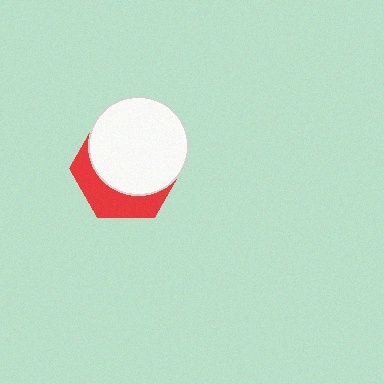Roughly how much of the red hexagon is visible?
A small part of it is visible (roughly 33%).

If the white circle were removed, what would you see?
You would see the complete red hexagon.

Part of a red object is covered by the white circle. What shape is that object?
It is a hexagon.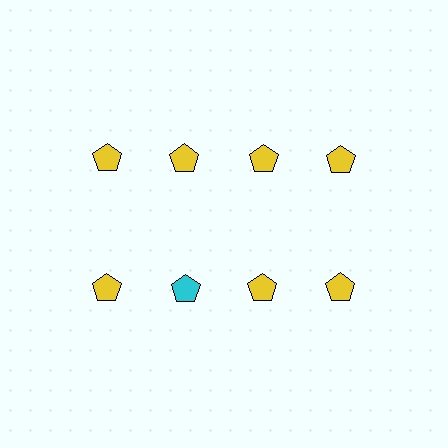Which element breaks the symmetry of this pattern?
The cyan pentagon in the second row, second from left column breaks the symmetry. All other shapes are yellow pentagons.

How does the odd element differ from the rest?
It has a different color: cyan instead of yellow.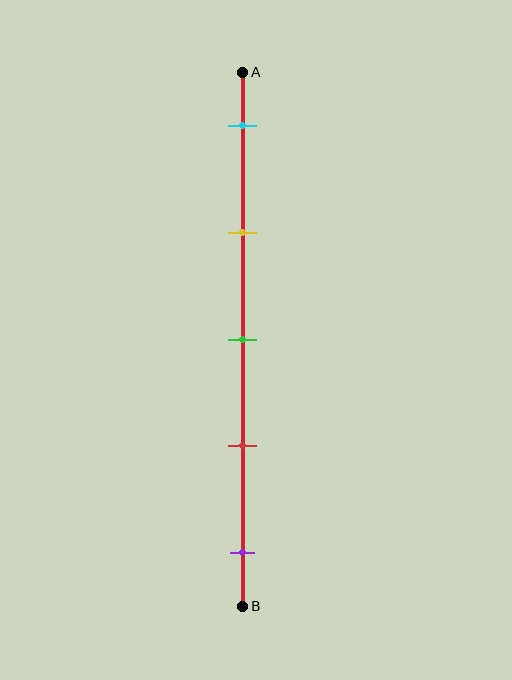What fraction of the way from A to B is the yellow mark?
The yellow mark is approximately 30% (0.3) of the way from A to B.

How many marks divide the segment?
There are 5 marks dividing the segment.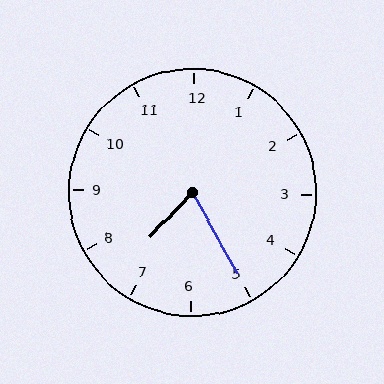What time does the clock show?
7:25.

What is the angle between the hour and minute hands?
Approximately 72 degrees.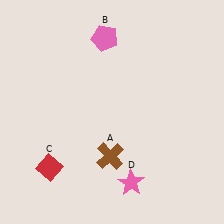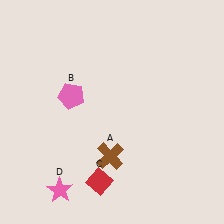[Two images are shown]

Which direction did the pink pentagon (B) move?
The pink pentagon (B) moved down.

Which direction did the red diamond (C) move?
The red diamond (C) moved right.